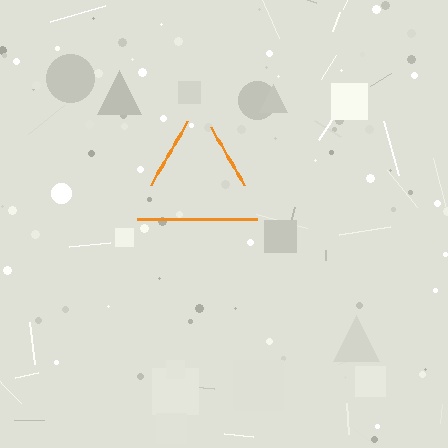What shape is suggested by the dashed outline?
The dashed outline suggests a triangle.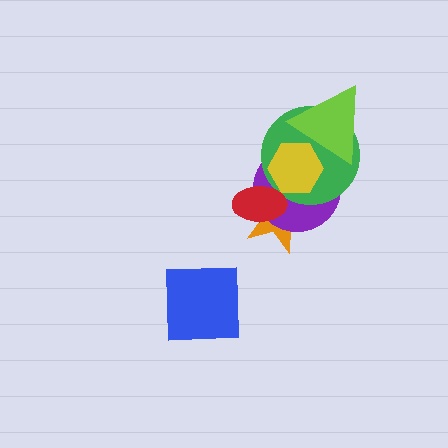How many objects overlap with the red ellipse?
2 objects overlap with the red ellipse.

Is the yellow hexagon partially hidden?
Yes, it is partially covered by another shape.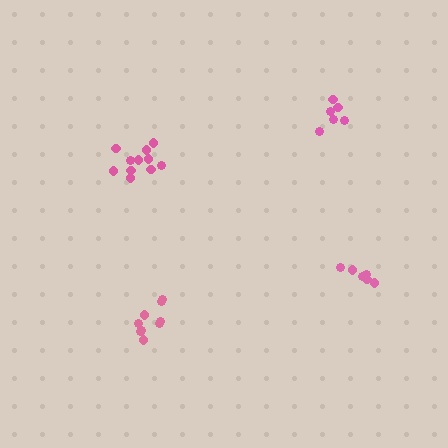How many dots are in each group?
Group 1: 11 dots, Group 2: 6 dots, Group 3: 9 dots, Group 4: 6 dots (32 total).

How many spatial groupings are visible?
There are 4 spatial groupings.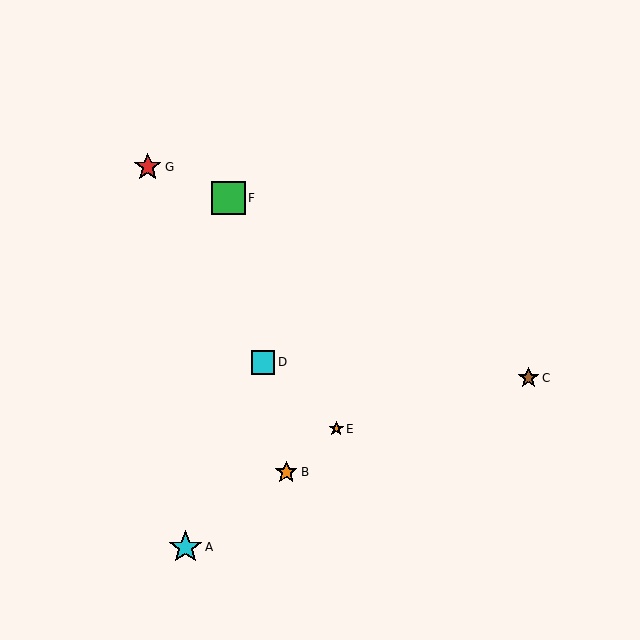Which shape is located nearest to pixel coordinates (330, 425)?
The orange star (labeled E) at (336, 429) is nearest to that location.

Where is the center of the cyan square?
The center of the cyan square is at (263, 362).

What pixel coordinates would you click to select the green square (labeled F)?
Click at (229, 198) to select the green square F.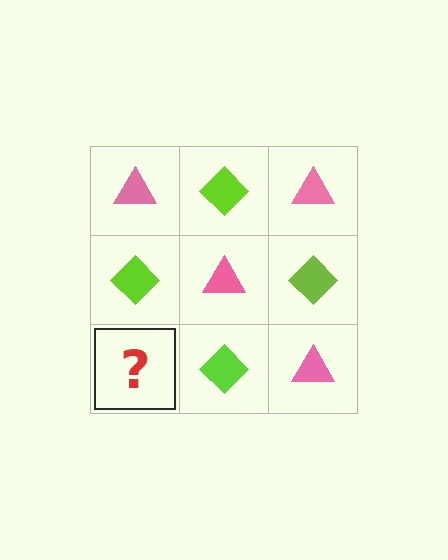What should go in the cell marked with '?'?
The missing cell should contain a pink triangle.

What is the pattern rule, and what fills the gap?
The rule is that it alternates pink triangle and lime diamond in a checkerboard pattern. The gap should be filled with a pink triangle.